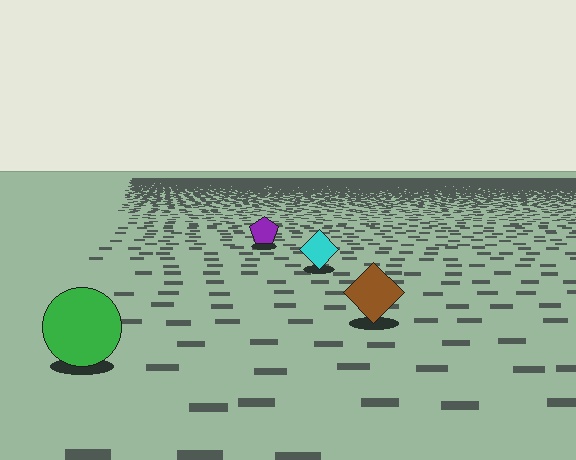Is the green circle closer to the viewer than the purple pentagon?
Yes. The green circle is closer — you can tell from the texture gradient: the ground texture is coarser near it.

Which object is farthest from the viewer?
The purple pentagon is farthest from the viewer. It appears smaller and the ground texture around it is denser.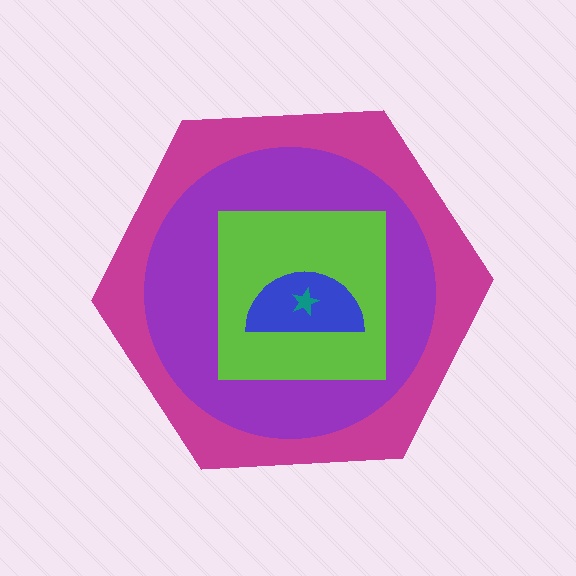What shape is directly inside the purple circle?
The lime square.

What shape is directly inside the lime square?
The blue semicircle.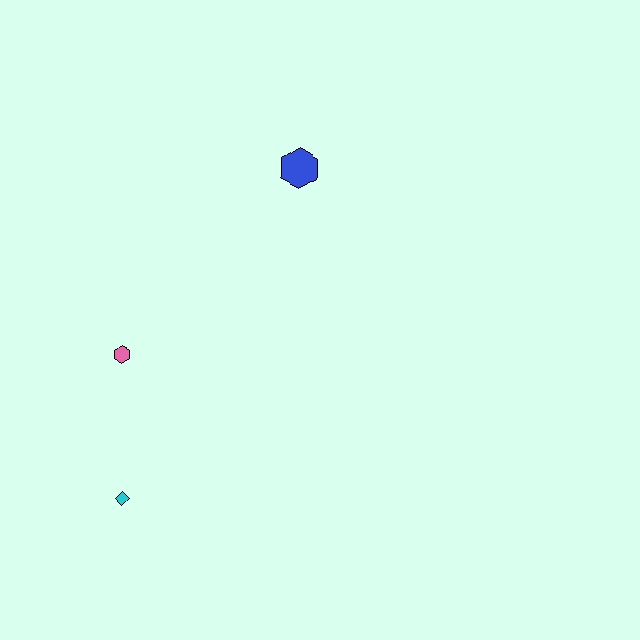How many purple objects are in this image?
There are no purple objects.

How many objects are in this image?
There are 3 objects.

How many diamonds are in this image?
There is 1 diamond.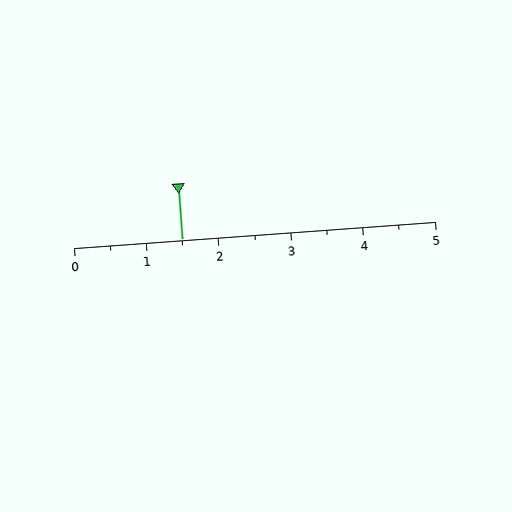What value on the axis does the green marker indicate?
The marker indicates approximately 1.5.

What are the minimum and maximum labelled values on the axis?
The axis runs from 0 to 5.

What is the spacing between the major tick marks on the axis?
The major ticks are spaced 1 apart.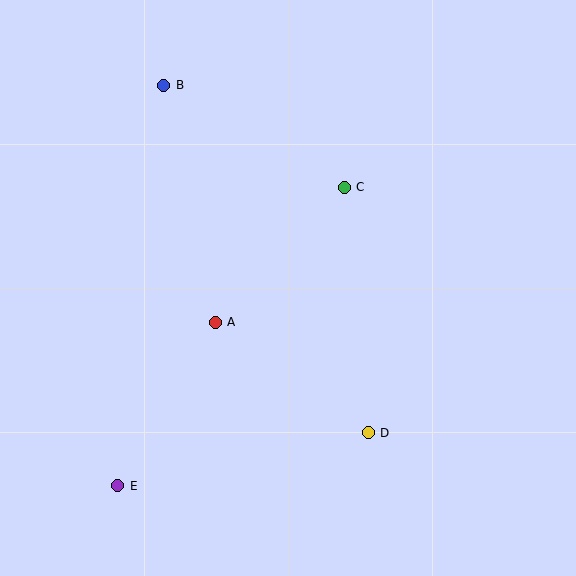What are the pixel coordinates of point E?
Point E is at (117, 486).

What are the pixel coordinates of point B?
Point B is at (164, 85).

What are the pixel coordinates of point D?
Point D is at (368, 433).